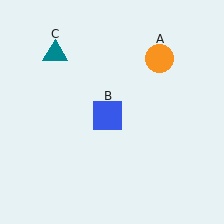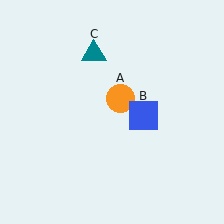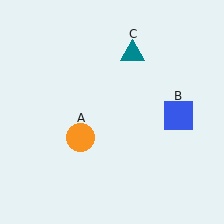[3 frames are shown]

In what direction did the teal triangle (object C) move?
The teal triangle (object C) moved right.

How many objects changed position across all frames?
3 objects changed position: orange circle (object A), blue square (object B), teal triangle (object C).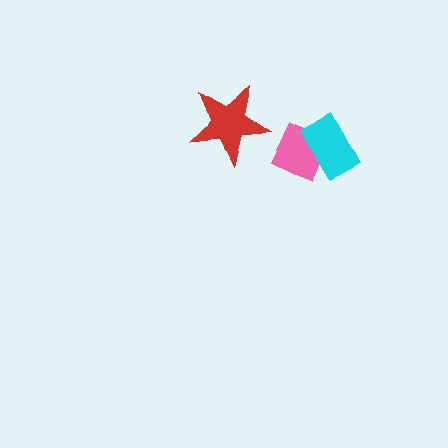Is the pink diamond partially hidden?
Yes, it is partially covered by another shape.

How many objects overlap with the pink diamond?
1 object overlaps with the pink diamond.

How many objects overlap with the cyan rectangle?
1 object overlaps with the cyan rectangle.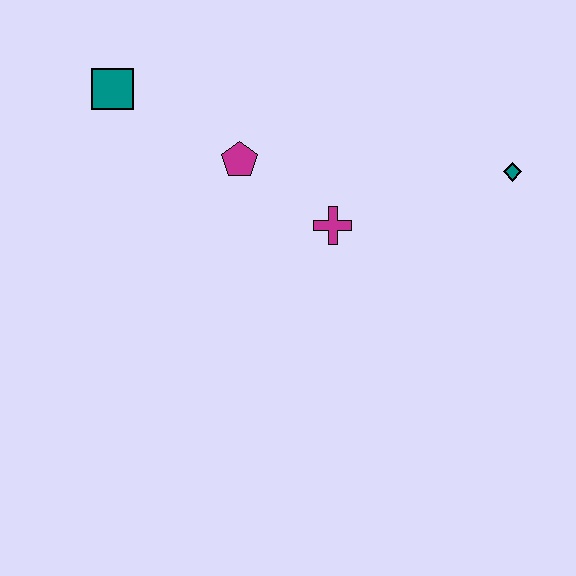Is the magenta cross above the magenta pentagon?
No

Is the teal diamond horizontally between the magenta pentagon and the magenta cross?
No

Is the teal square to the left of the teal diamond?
Yes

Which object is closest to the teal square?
The magenta pentagon is closest to the teal square.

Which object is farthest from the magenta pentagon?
The teal diamond is farthest from the magenta pentagon.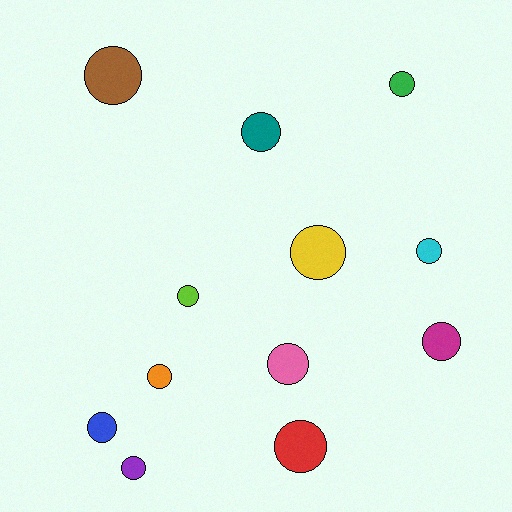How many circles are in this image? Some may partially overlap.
There are 12 circles.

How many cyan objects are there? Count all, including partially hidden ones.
There is 1 cyan object.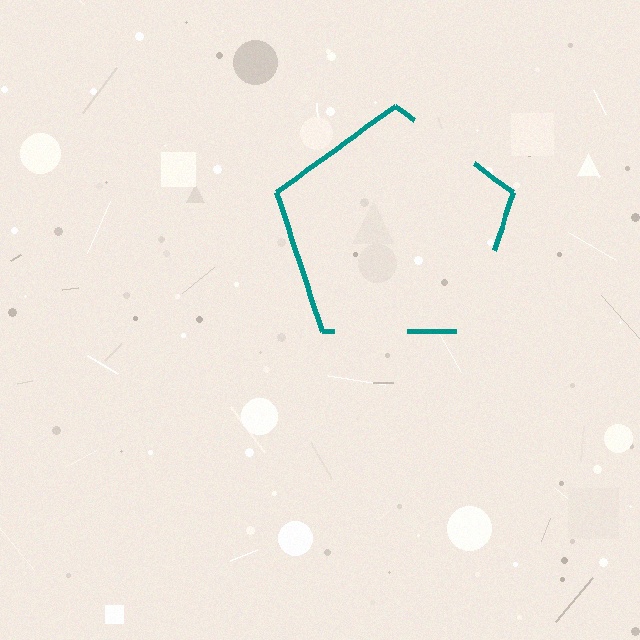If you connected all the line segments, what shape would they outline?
They would outline a pentagon.